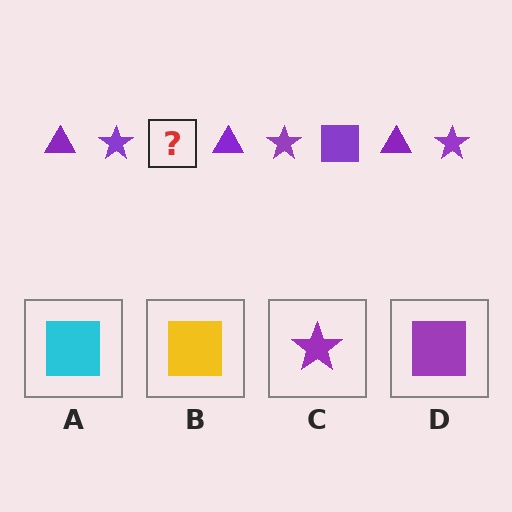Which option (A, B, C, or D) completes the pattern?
D.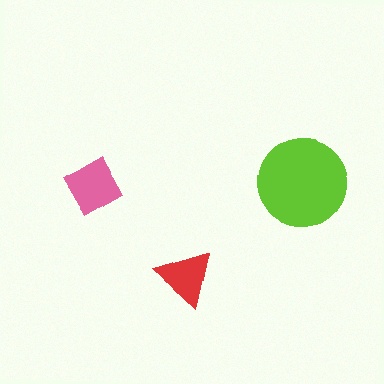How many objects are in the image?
There are 3 objects in the image.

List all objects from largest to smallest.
The lime circle, the pink diamond, the red triangle.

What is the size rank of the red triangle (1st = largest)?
3rd.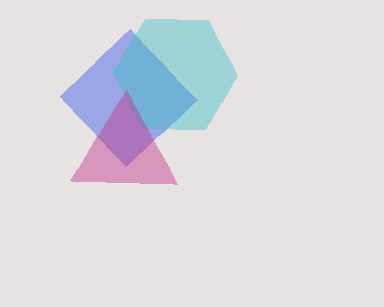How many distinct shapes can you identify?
There are 3 distinct shapes: a blue diamond, a cyan hexagon, a magenta triangle.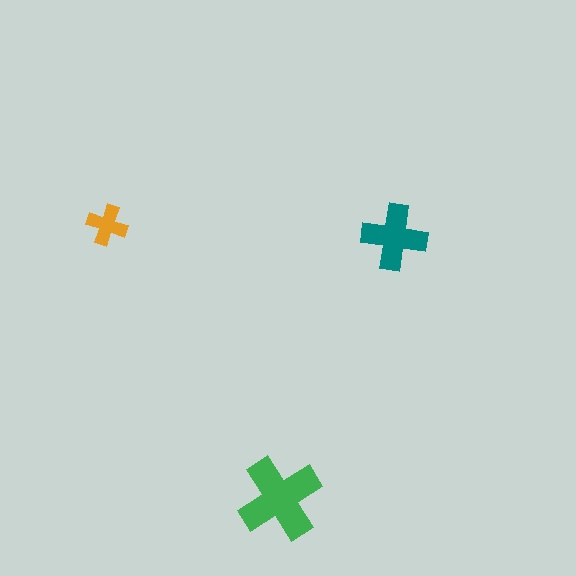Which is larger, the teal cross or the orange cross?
The teal one.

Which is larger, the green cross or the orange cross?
The green one.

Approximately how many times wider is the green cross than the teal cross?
About 1.5 times wider.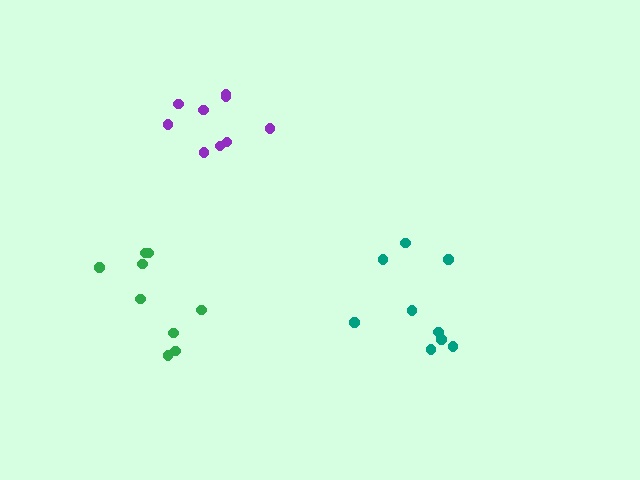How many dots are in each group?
Group 1: 9 dots, Group 2: 9 dots, Group 3: 9 dots (27 total).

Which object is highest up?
The purple cluster is topmost.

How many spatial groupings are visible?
There are 3 spatial groupings.